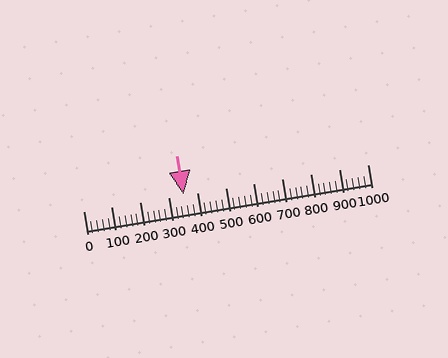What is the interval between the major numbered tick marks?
The major tick marks are spaced 100 units apart.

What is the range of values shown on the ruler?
The ruler shows values from 0 to 1000.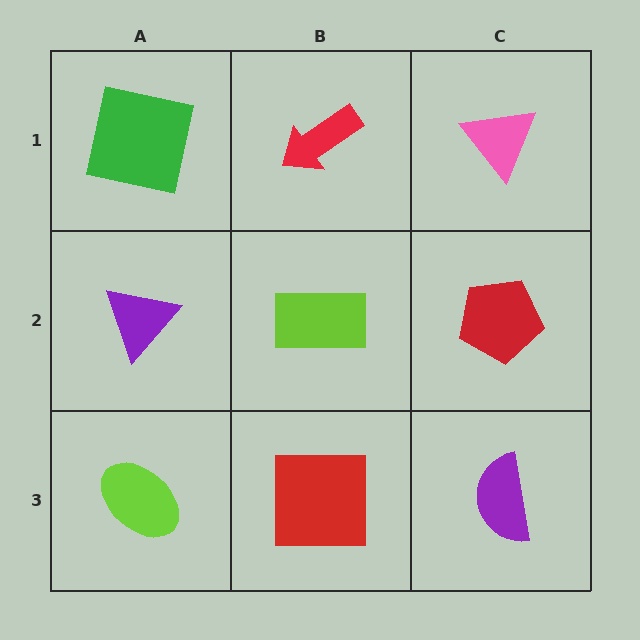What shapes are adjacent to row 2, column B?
A red arrow (row 1, column B), a red square (row 3, column B), a purple triangle (row 2, column A), a red pentagon (row 2, column C).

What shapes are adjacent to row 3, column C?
A red pentagon (row 2, column C), a red square (row 3, column B).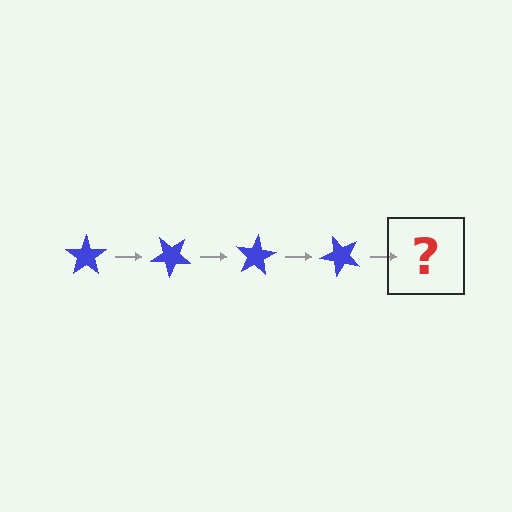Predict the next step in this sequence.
The next step is a blue star rotated 160 degrees.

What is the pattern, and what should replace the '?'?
The pattern is that the star rotates 40 degrees each step. The '?' should be a blue star rotated 160 degrees.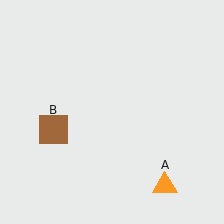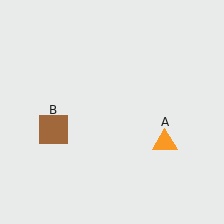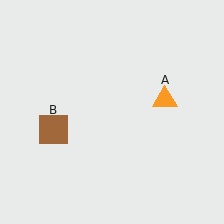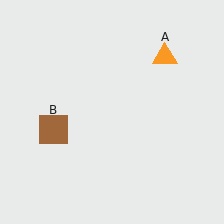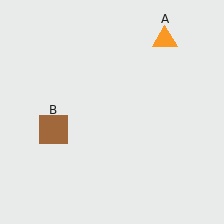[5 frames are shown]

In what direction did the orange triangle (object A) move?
The orange triangle (object A) moved up.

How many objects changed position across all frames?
1 object changed position: orange triangle (object A).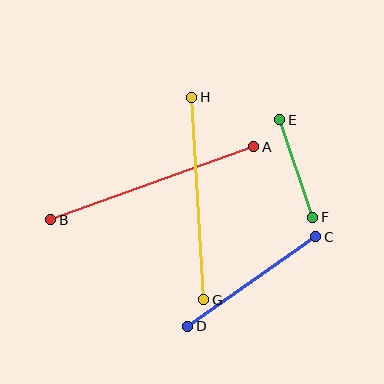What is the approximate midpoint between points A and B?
The midpoint is at approximately (152, 183) pixels.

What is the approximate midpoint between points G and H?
The midpoint is at approximately (198, 199) pixels.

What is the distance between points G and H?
The distance is approximately 203 pixels.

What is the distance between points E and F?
The distance is approximately 103 pixels.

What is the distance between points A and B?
The distance is approximately 216 pixels.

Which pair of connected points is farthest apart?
Points A and B are farthest apart.